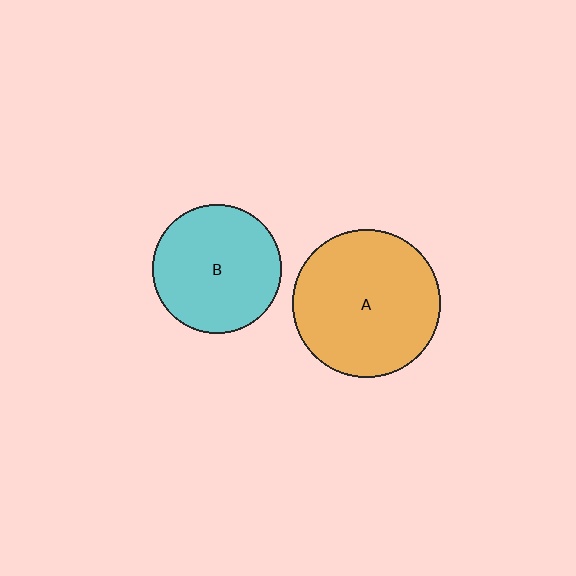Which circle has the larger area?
Circle A (orange).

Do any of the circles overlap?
No, none of the circles overlap.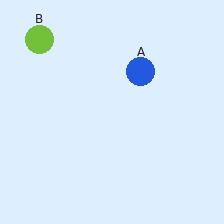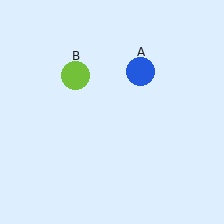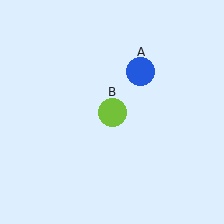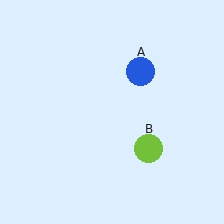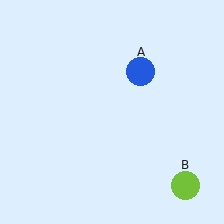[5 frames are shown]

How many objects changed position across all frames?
1 object changed position: lime circle (object B).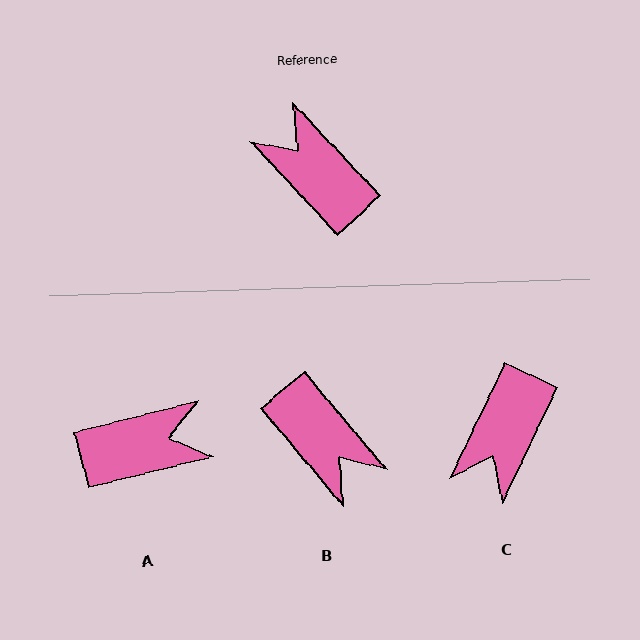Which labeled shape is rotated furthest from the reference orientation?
B, about 177 degrees away.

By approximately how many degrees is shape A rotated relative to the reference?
Approximately 119 degrees clockwise.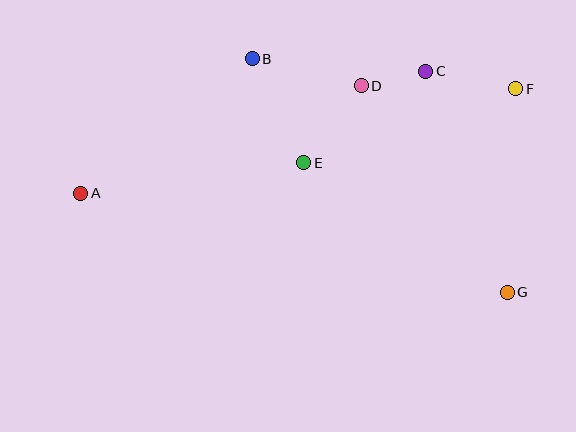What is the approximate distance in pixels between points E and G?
The distance between E and G is approximately 241 pixels.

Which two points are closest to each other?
Points C and D are closest to each other.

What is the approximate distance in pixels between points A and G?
The distance between A and G is approximately 438 pixels.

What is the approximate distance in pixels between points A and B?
The distance between A and B is approximately 218 pixels.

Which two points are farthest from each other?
Points A and F are farthest from each other.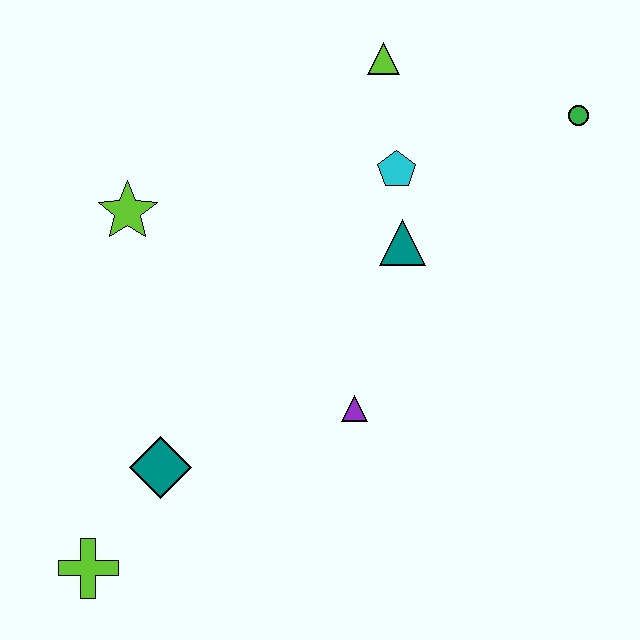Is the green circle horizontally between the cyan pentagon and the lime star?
No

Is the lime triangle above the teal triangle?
Yes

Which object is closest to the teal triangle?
The cyan pentagon is closest to the teal triangle.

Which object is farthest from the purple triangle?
The green circle is farthest from the purple triangle.